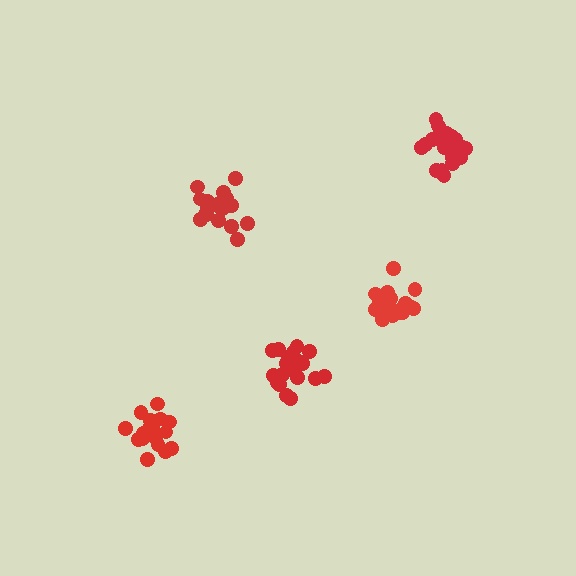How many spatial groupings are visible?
There are 5 spatial groupings.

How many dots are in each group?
Group 1: 21 dots, Group 2: 20 dots, Group 3: 21 dots, Group 4: 19 dots, Group 5: 19 dots (100 total).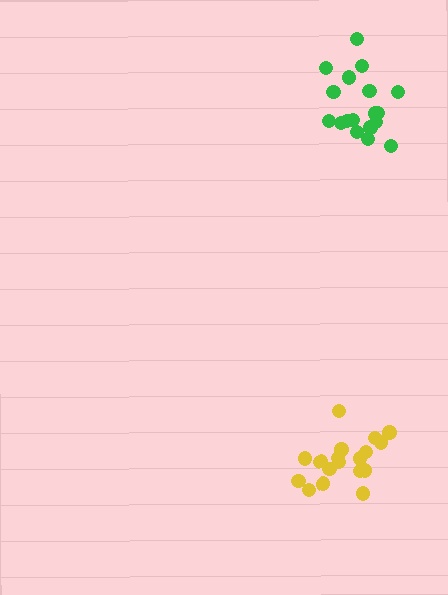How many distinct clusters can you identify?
There are 2 distinct clusters.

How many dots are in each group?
Group 1: 18 dots, Group 2: 18 dots (36 total).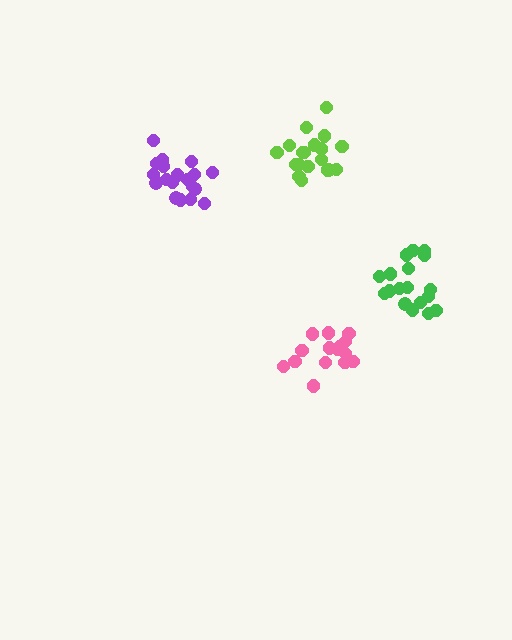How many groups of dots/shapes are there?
There are 4 groups.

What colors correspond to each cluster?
The clusters are colored: pink, purple, green, lime.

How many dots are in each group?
Group 1: 15 dots, Group 2: 19 dots, Group 3: 18 dots, Group 4: 19 dots (71 total).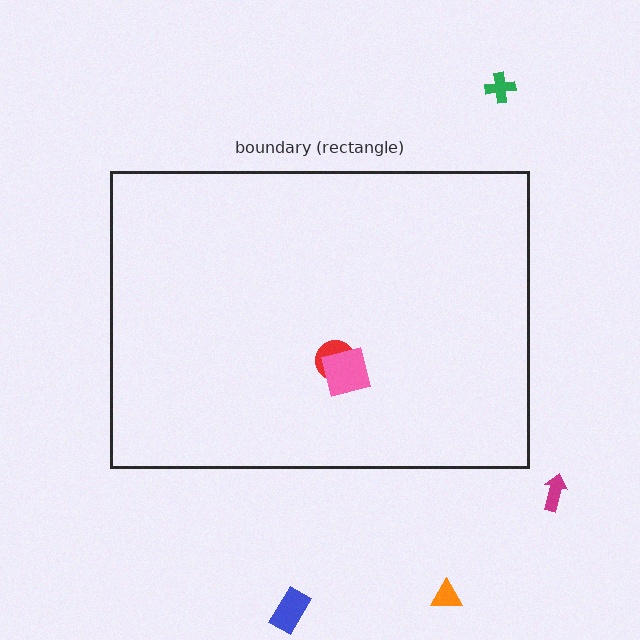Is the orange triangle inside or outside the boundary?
Outside.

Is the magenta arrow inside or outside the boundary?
Outside.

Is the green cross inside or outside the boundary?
Outside.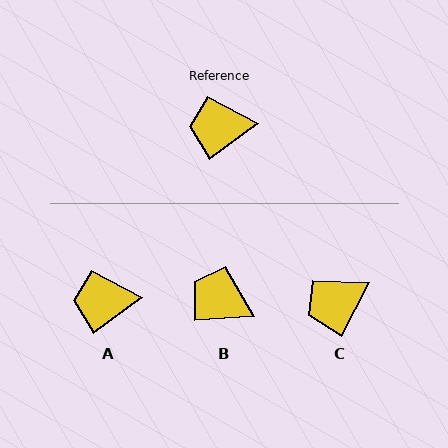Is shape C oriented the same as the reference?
No, it is off by about 25 degrees.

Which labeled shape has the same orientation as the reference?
A.